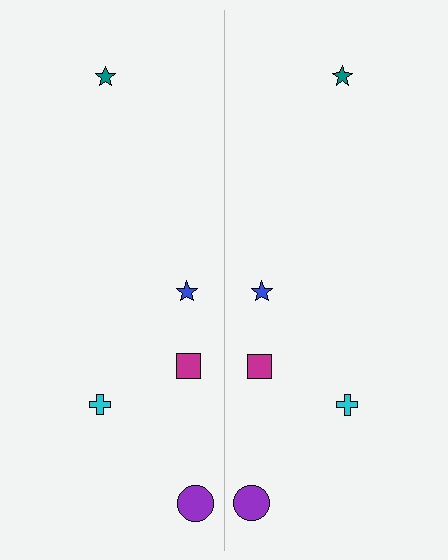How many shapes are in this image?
There are 10 shapes in this image.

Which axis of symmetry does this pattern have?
The pattern has a vertical axis of symmetry running through the center of the image.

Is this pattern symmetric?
Yes, this pattern has bilateral (reflection) symmetry.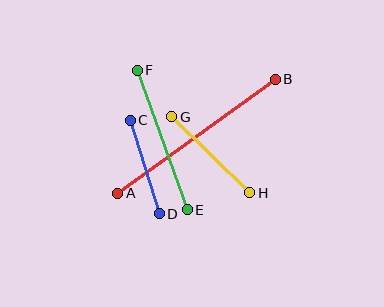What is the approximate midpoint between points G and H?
The midpoint is at approximately (211, 155) pixels.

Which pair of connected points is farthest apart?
Points A and B are farthest apart.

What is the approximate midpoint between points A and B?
The midpoint is at approximately (196, 136) pixels.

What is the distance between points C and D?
The distance is approximately 98 pixels.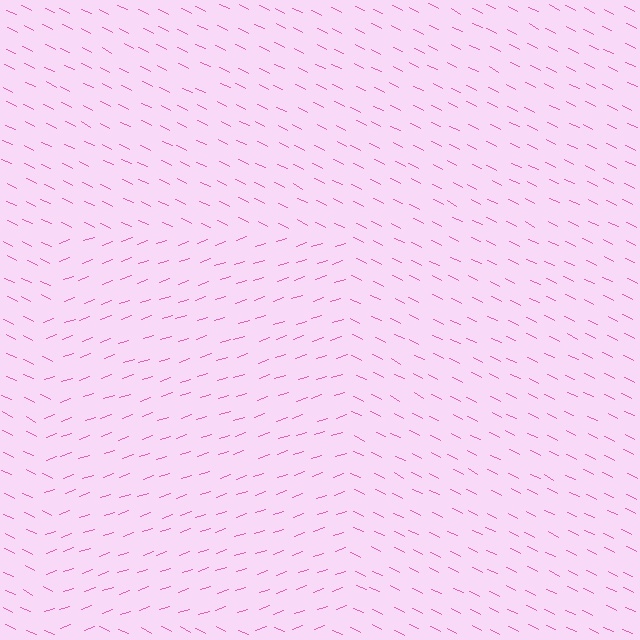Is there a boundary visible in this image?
Yes, there is a texture boundary formed by a change in line orientation.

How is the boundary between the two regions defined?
The boundary is defined purely by a change in line orientation (approximately 45 degrees difference). All lines are the same color and thickness.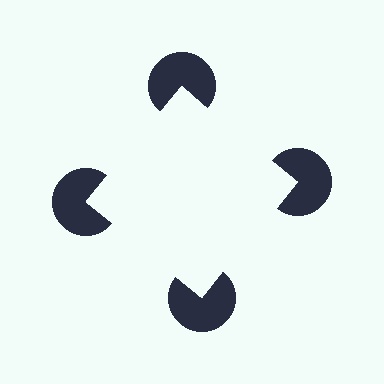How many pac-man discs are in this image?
There are 4 — one at each vertex of the illusory square.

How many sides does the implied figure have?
4 sides.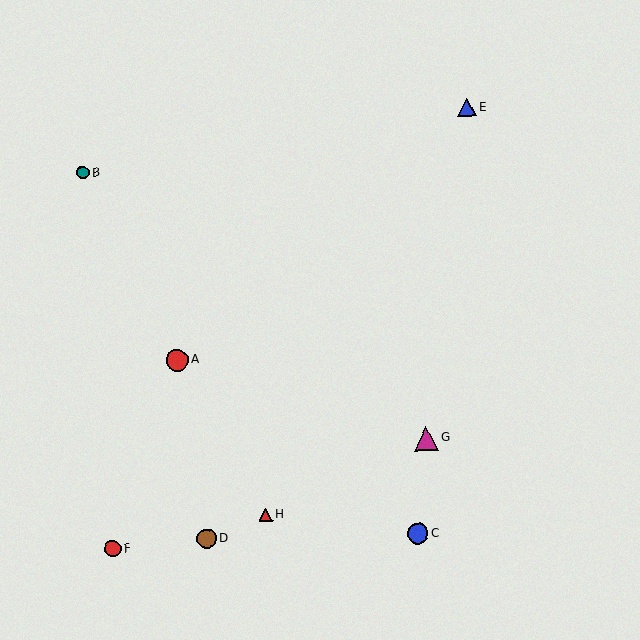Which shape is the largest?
The magenta triangle (labeled G) is the largest.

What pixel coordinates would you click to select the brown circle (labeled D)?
Click at (207, 539) to select the brown circle D.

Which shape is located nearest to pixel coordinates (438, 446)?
The magenta triangle (labeled G) at (426, 438) is nearest to that location.